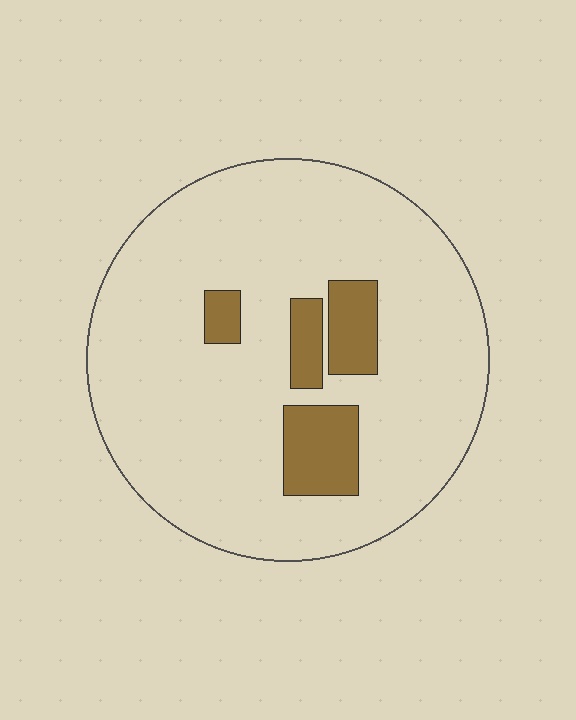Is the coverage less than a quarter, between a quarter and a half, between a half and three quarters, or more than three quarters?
Less than a quarter.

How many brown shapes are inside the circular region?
4.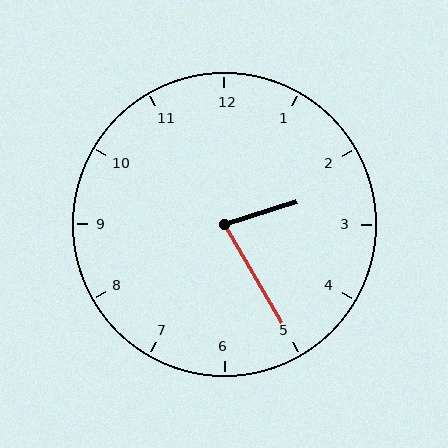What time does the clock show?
2:25.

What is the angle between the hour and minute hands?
Approximately 78 degrees.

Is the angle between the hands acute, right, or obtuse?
It is acute.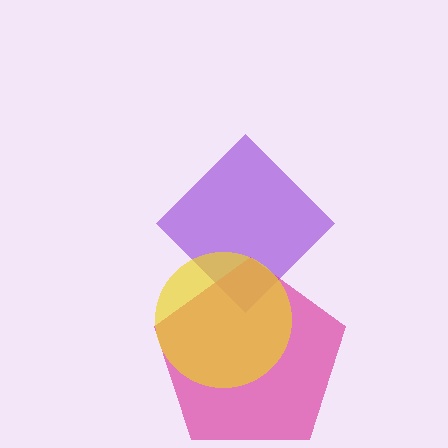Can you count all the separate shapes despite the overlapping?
Yes, there are 3 separate shapes.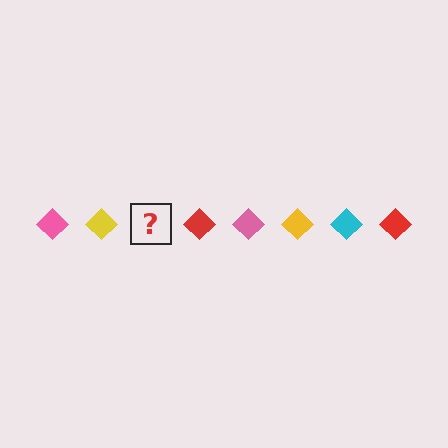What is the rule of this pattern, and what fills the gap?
The rule is that the pattern cycles through pink, yellow, cyan, red diamonds. The gap should be filled with a cyan diamond.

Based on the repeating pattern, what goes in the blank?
The blank should be a cyan diamond.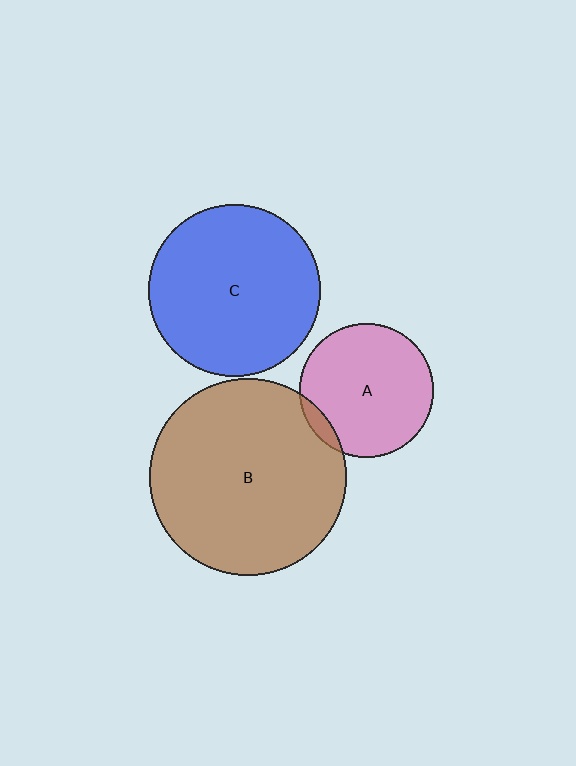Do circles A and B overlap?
Yes.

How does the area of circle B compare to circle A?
Approximately 2.2 times.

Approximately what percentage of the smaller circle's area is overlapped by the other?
Approximately 5%.